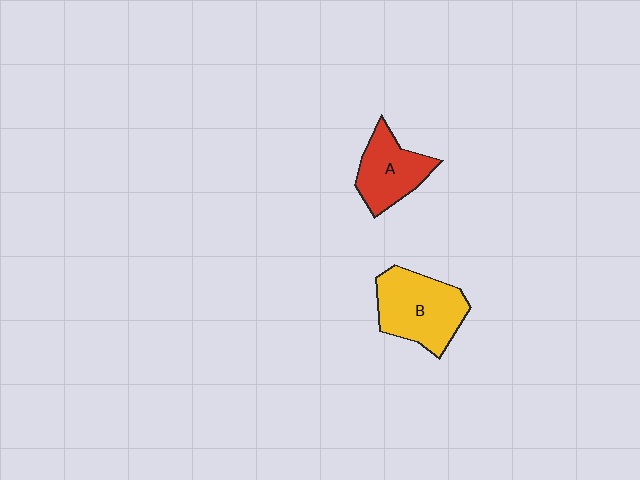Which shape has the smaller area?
Shape A (red).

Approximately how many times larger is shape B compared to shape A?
Approximately 1.3 times.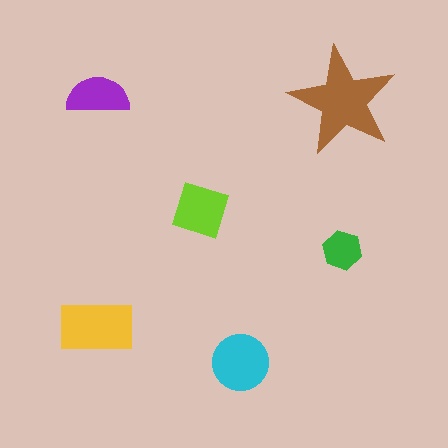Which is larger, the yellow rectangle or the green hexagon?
The yellow rectangle.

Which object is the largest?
The brown star.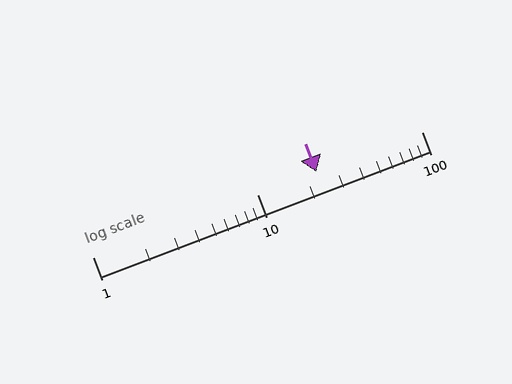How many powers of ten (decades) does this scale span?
The scale spans 2 decades, from 1 to 100.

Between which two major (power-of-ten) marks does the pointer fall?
The pointer is between 10 and 100.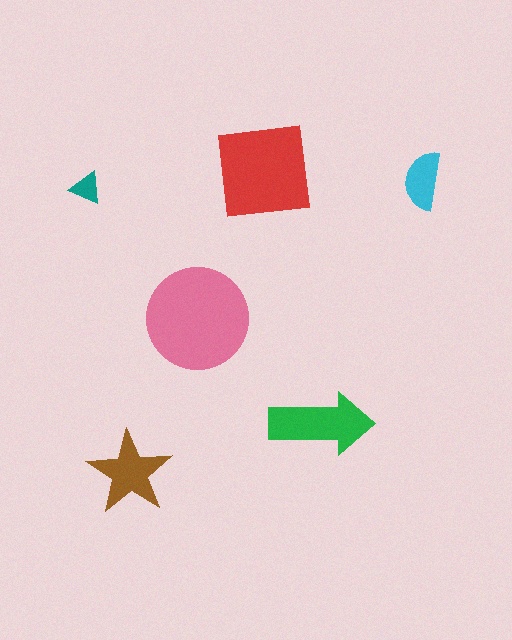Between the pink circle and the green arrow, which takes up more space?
The pink circle.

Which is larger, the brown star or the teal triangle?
The brown star.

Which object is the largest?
The pink circle.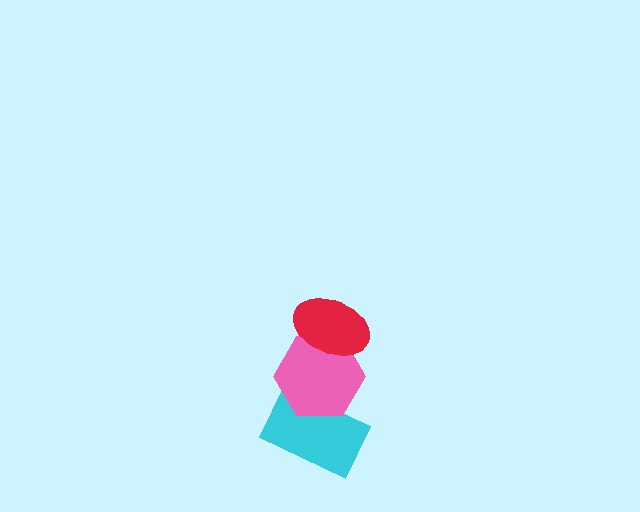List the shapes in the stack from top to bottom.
From top to bottom: the red ellipse, the pink hexagon, the cyan rectangle.